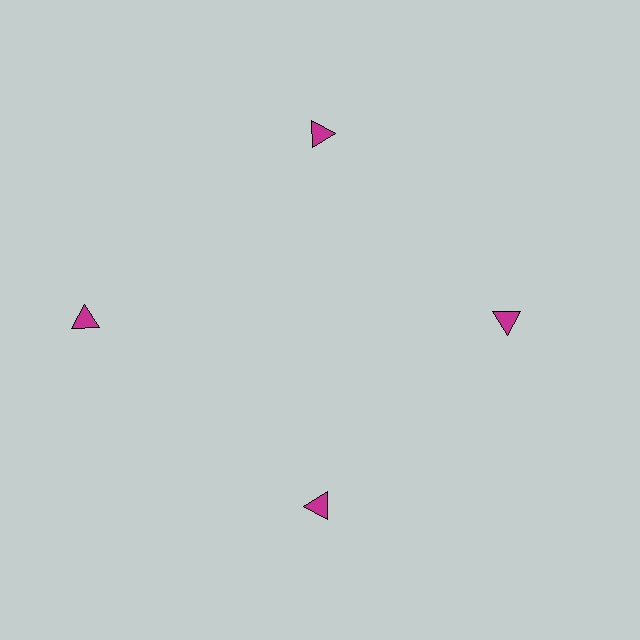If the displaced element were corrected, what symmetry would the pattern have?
It would have 4-fold rotational symmetry — the pattern would map onto itself every 90 degrees.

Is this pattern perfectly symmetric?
No. The 4 magenta triangles are arranged in a ring, but one element near the 9 o'clock position is pushed outward from the center, breaking the 4-fold rotational symmetry.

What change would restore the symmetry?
The symmetry would be restored by moving it inward, back onto the ring so that all 4 triangles sit at equal angles and equal distance from the center.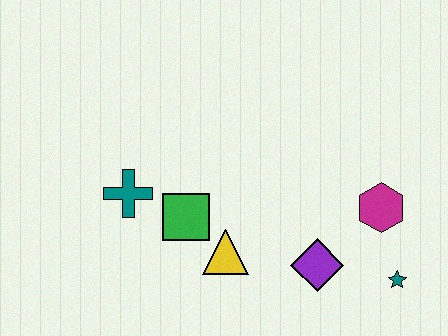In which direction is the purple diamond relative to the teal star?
The purple diamond is to the left of the teal star.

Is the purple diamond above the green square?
No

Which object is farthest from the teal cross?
The teal star is farthest from the teal cross.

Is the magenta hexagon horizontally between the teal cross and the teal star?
Yes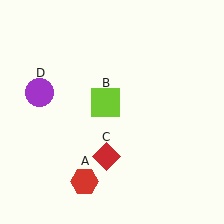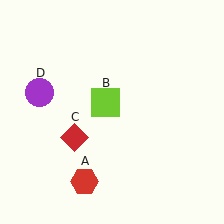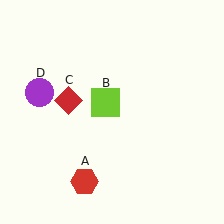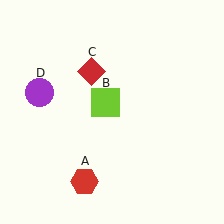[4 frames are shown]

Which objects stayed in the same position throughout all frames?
Red hexagon (object A) and lime square (object B) and purple circle (object D) remained stationary.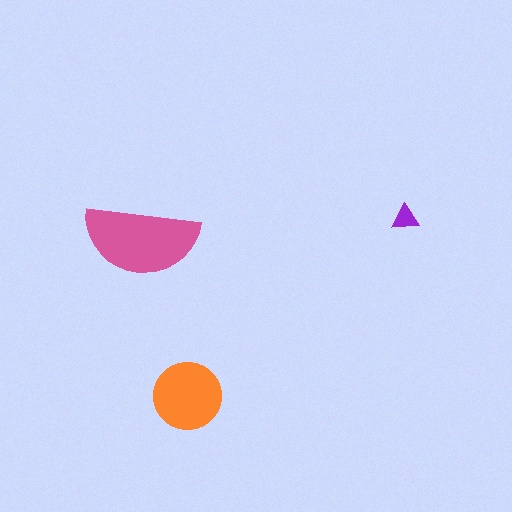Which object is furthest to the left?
The pink semicircle is leftmost.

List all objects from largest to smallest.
The pink semicircle, the orange circle, the purple triangle.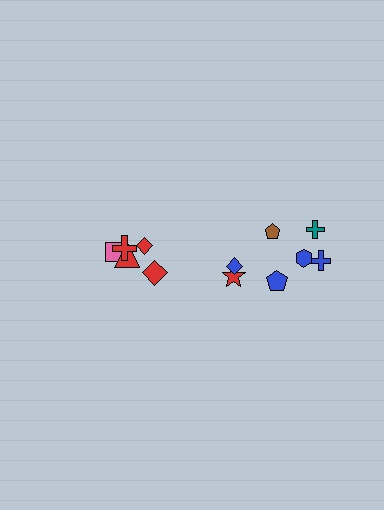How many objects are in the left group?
There are 5 objects.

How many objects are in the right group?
There are 7 objects.